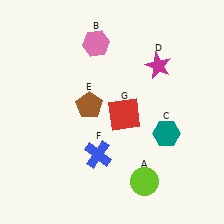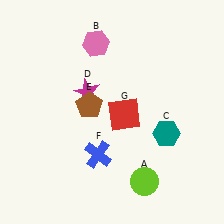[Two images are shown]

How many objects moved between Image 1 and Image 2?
1 object moved between the two images.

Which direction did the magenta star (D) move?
The magenta star (D) moved left.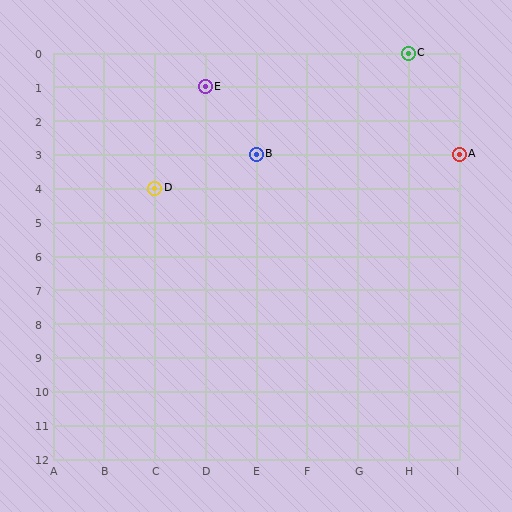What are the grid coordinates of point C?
Point C is at grid coordinates (H, 0).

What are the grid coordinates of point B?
Point B is at grid coordinates (E, 3).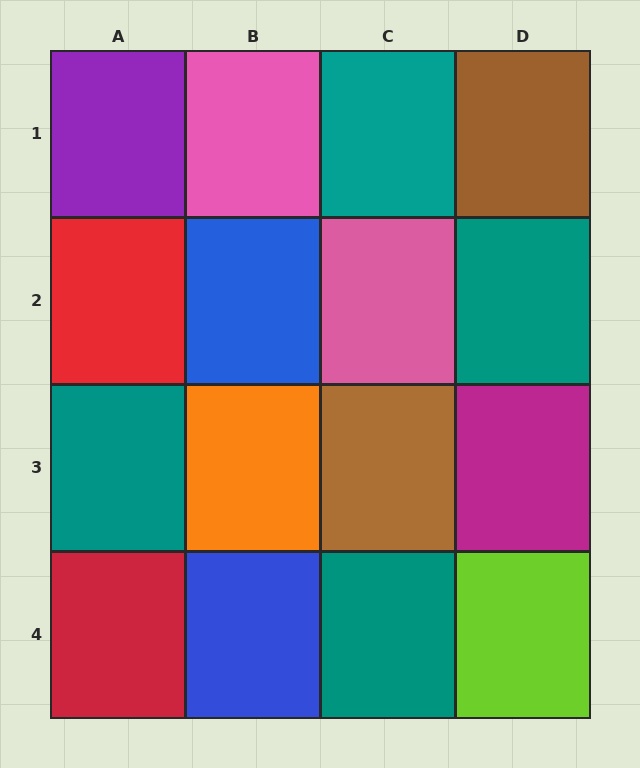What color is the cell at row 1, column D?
Brown.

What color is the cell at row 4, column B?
Blue.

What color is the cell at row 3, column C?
Brown.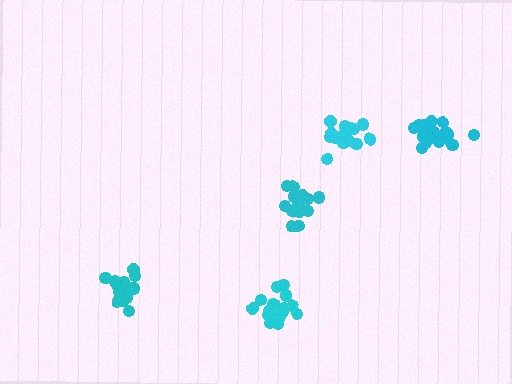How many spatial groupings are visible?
There are 5 spatial groupings.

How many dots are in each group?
Group 1: 19 dots, Group 2: 21 dots, Group 3: 18 dots, Group 4: 21 dots, Group 5: 15 dots (94 total).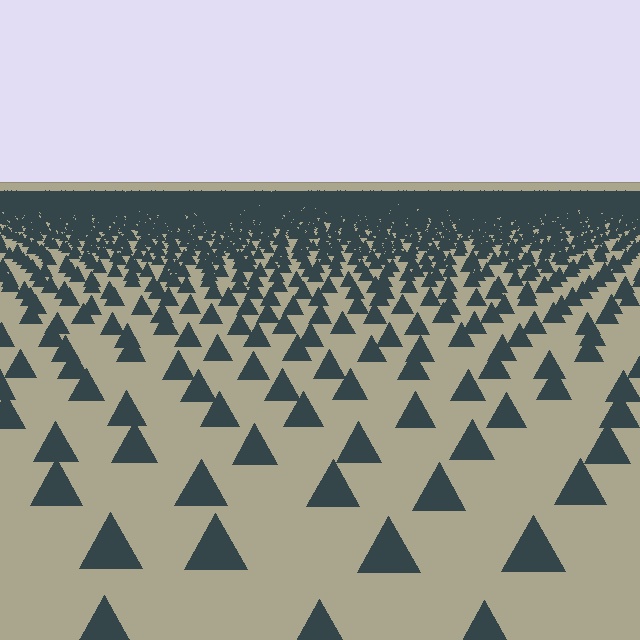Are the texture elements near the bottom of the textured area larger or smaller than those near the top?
Larger. Near the bottom, elements are closer to the viewer and appear at a bigger on-screen size.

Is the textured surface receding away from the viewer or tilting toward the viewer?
The surface is receding away from the viewer. Texture elements get smaller and denser toward the top.